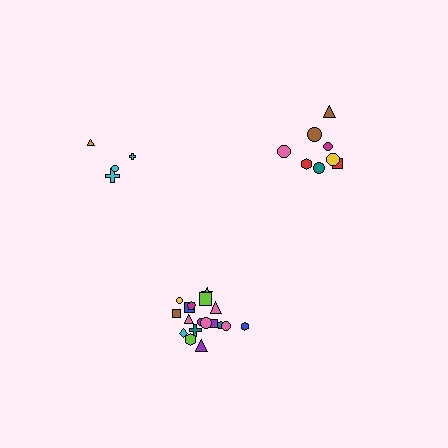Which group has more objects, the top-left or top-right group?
The top-right group.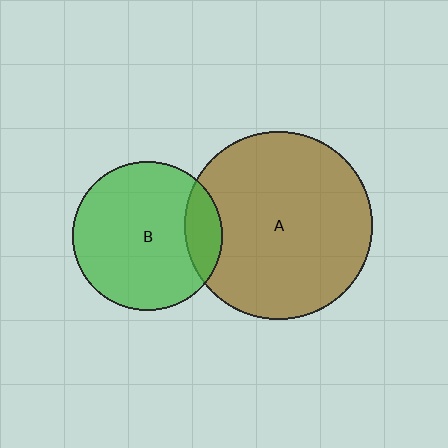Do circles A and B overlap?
Yes.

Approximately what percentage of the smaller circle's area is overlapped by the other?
Approximately 15%.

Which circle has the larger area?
Circle A (brown).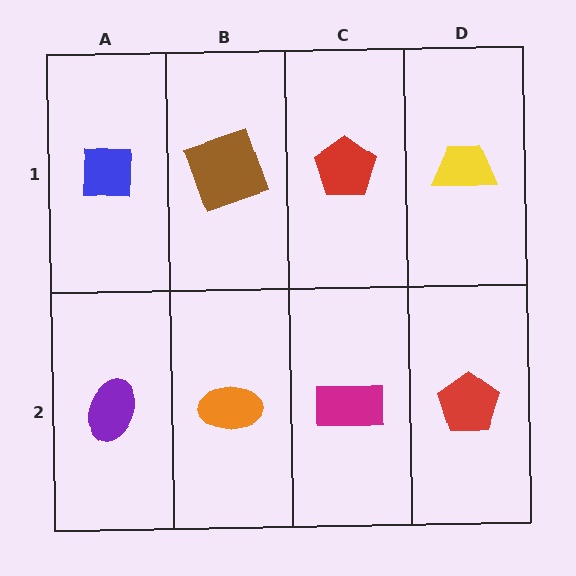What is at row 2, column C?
A magenta rectangle.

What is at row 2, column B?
An orange ellipse.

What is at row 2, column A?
A purple ellipse.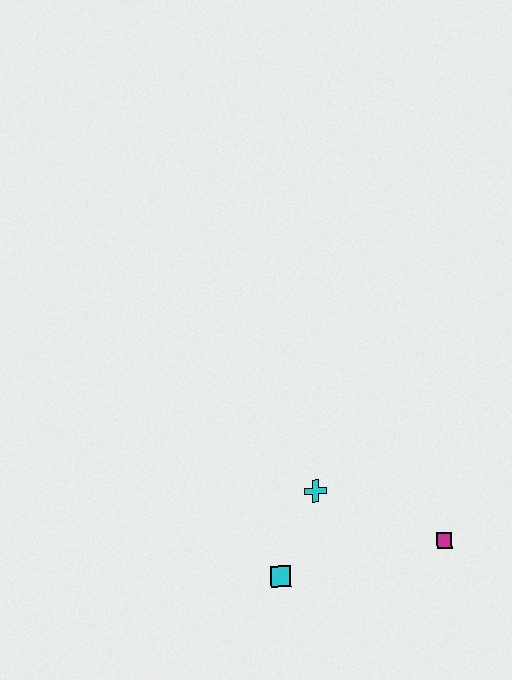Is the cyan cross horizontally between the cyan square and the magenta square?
Yes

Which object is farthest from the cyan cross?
The magenta square is farthest from the cyan cross.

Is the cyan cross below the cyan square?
No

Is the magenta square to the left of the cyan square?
No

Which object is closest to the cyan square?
The cyan cross is closest to the cyan square.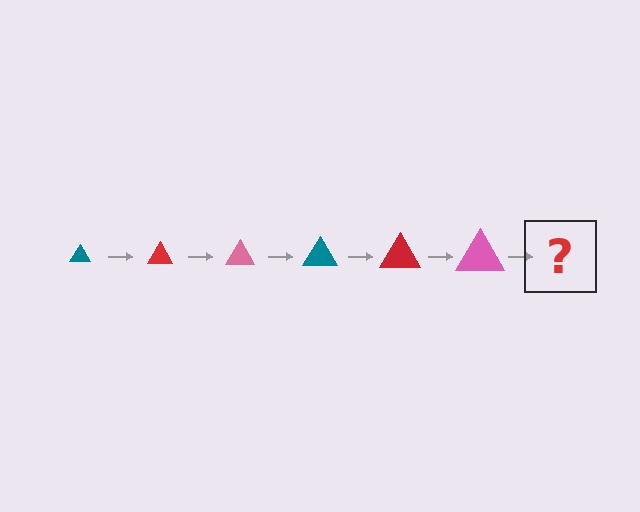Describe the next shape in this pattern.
It should be a teal triangle, larger than the previous one.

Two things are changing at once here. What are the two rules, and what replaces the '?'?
The two rules are that the triangle grows larger each step and the color cycles through teal, red, and pink. The '?' should be a teal triangle, larger than the previous one.